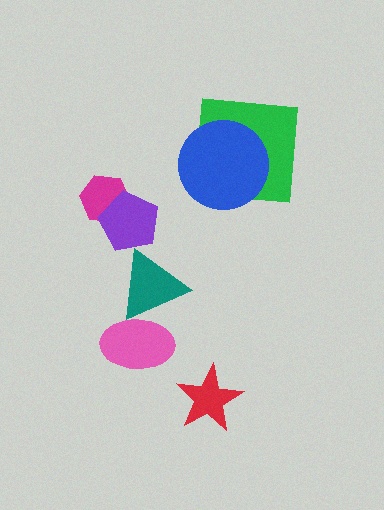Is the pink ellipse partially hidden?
Yes, it is partially covered by another shape.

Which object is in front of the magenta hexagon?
The purple pentagon is in front of the magenta hexagon.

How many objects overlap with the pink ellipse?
1 object overlaps with the pink ellipse.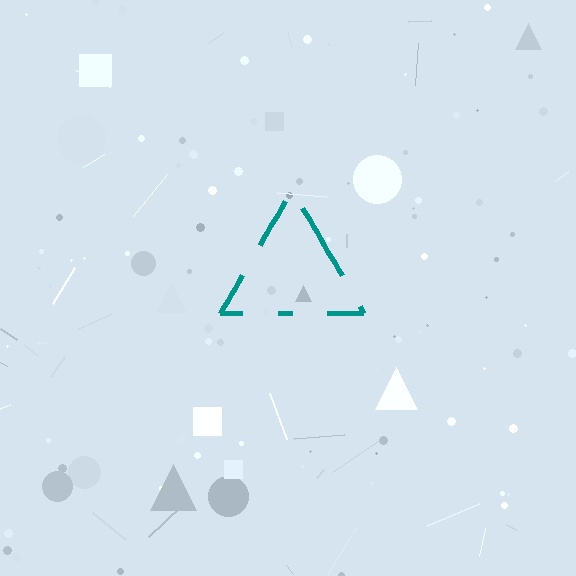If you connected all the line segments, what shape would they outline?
They would outline a triangle.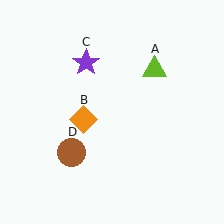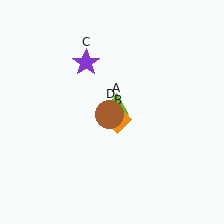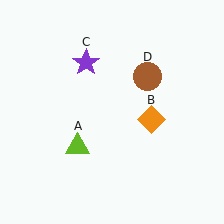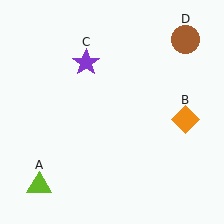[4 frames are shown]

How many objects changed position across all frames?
3 objects changed position: lime triangle (object A), orange diamond (object B), brown circle (object D).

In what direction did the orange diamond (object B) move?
The orange diamond (object B) moved right.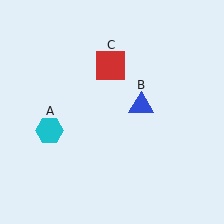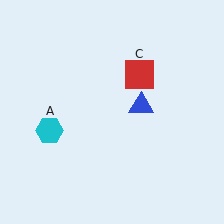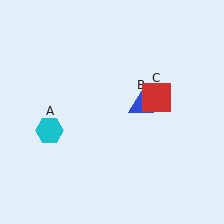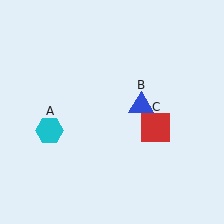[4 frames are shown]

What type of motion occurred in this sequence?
The red square (object C) rotated clockwise around the center of the scene.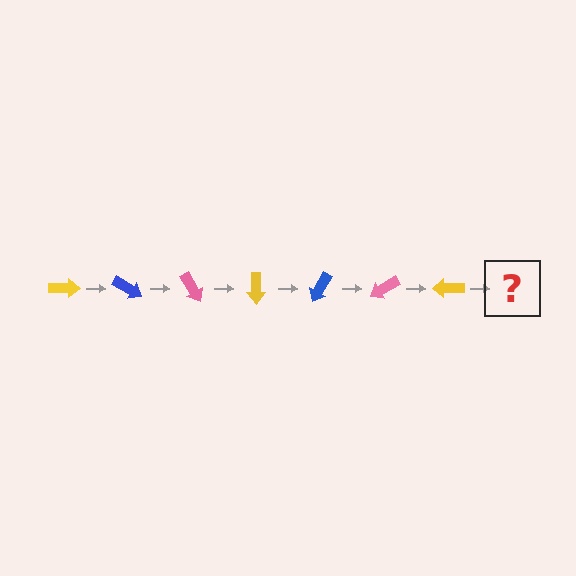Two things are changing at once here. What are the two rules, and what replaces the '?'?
The two rules are that it rotates 30 degrees each step and the color cycles through yellow, blue, and pink. The '?' should be a blue arrow, rotated 210 degrees from the start.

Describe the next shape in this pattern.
It should be a blue arrow, rotated 210 degrees from the start.